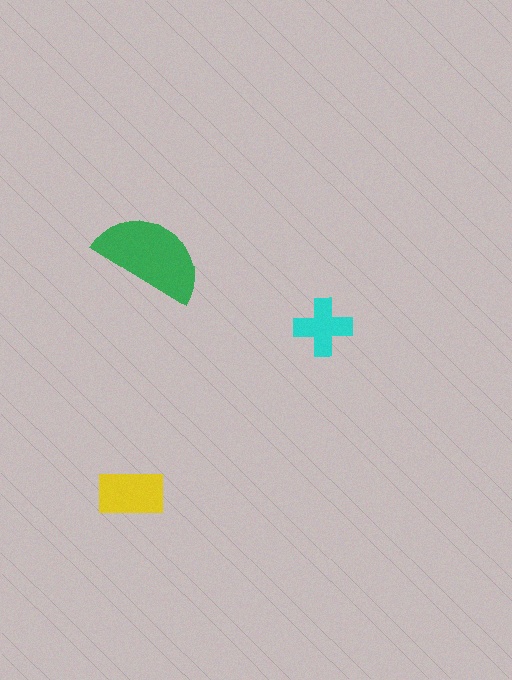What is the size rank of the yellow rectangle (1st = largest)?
2nd.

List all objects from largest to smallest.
The green semicircle, the yellow rectangle, the cyan cross.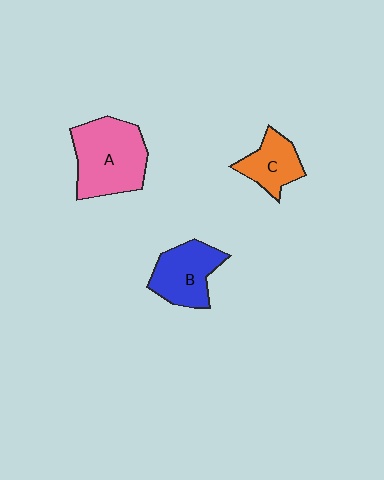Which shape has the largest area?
Shape A (pink).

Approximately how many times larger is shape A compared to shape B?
Approximately 1.4 times.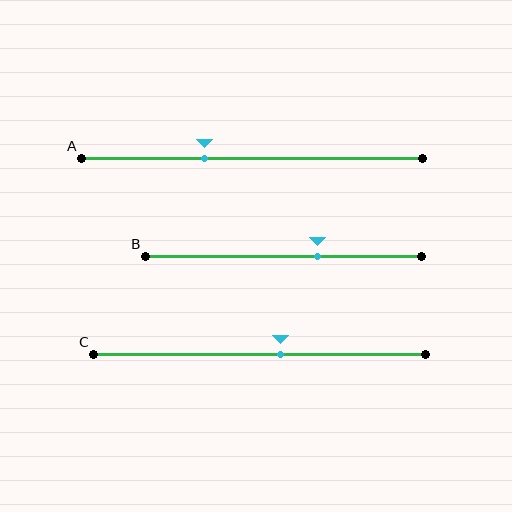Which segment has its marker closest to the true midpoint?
Segment C has its marker closest to the true midpoint.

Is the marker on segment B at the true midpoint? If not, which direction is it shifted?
No, the marker on segment B is shifted to the right by about 12% of the segment length.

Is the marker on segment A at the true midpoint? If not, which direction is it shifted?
No, the marker on segment A is shifted to the left by about 14% of the segment length.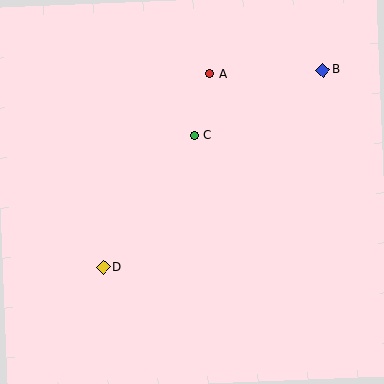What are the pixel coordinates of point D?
Point D is at (103, 267).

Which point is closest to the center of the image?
Point C at (194, 136) is closest to the center.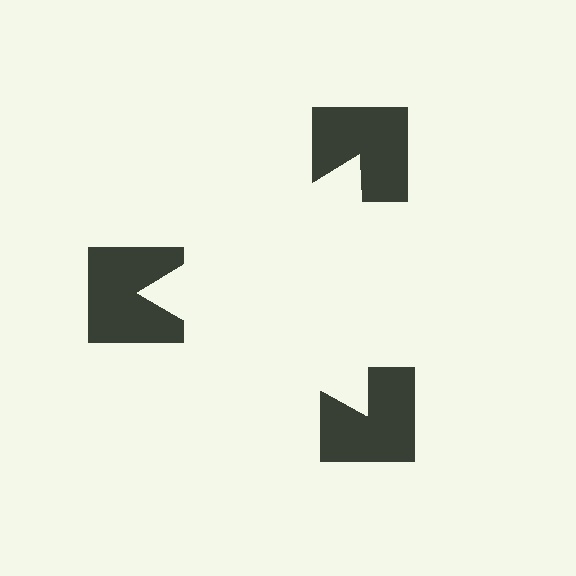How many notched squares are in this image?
There are 3 — one at each vertex of the illusory triangle.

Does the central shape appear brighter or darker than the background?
It typically appears slightly brighter than the background, even though no actual brightness change is drawn.